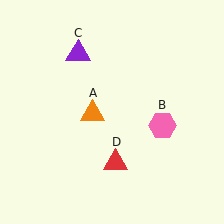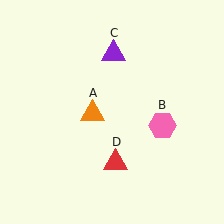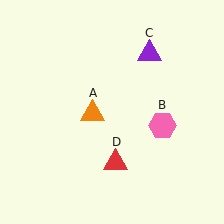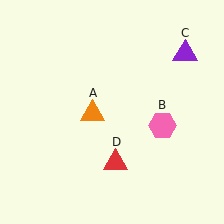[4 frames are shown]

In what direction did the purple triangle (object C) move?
The purple triangle (object C) moved right.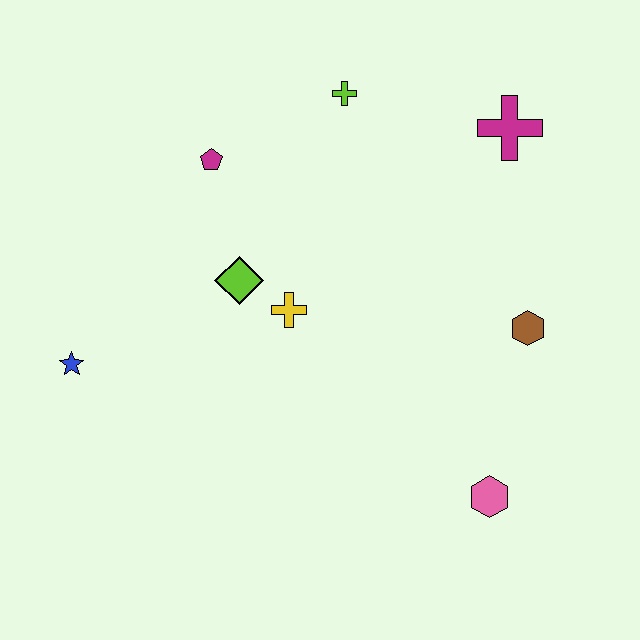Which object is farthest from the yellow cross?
The magenta cross is farthest from the yellow cross.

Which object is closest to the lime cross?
The magenta pentagon is closest to the lime cross.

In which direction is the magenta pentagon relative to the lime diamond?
The magenta pentagon is above the lime diamond.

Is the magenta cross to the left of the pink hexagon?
No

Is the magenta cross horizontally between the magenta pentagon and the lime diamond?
No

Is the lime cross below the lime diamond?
No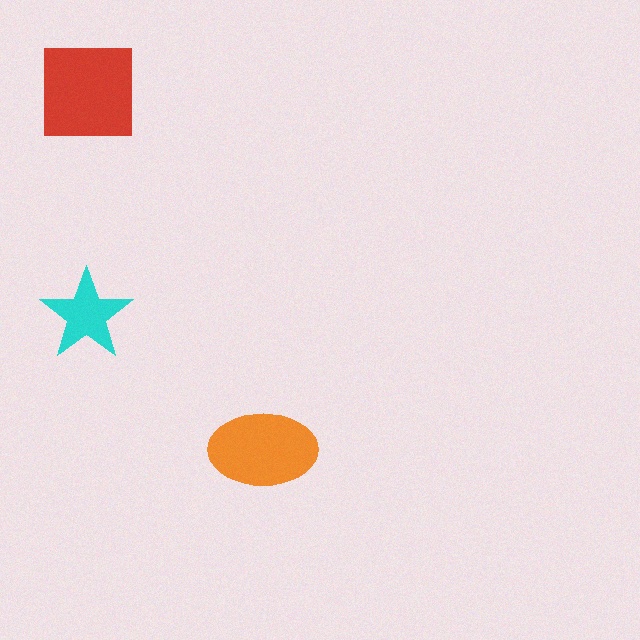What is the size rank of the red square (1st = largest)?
1st.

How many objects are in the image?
There are 3 objects in the image.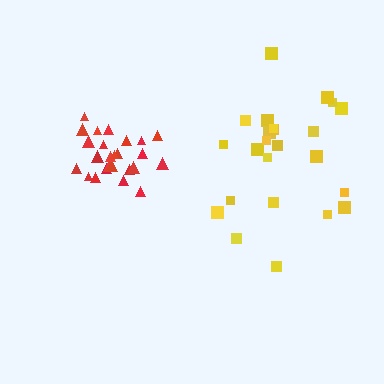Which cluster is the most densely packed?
Red.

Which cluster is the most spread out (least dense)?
Yellow.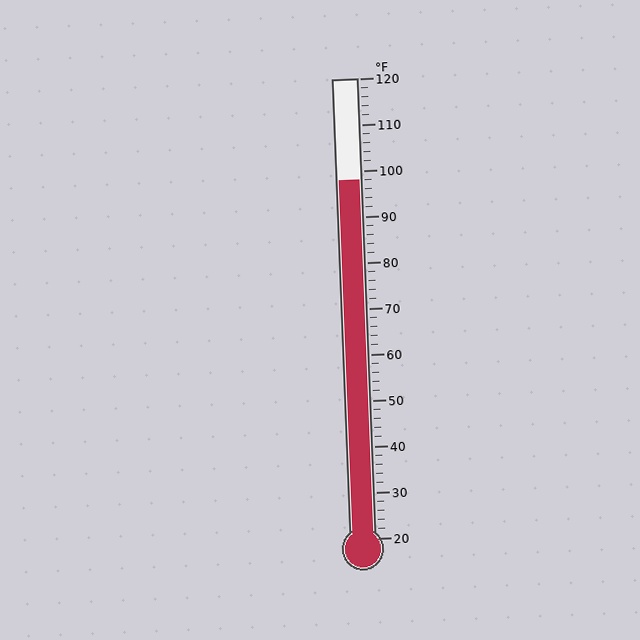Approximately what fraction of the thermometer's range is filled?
The thermometer is filled to approximately 80% of its range.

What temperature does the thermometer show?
The thermometer shows approximately 98°F.